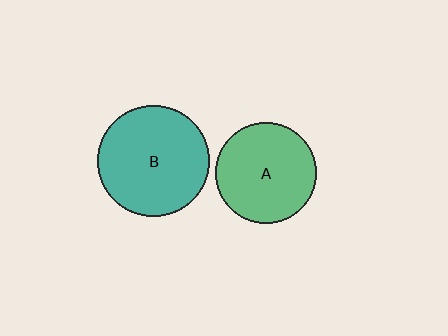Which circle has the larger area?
Circle B (teal).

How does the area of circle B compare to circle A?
Approximately 1.2 times.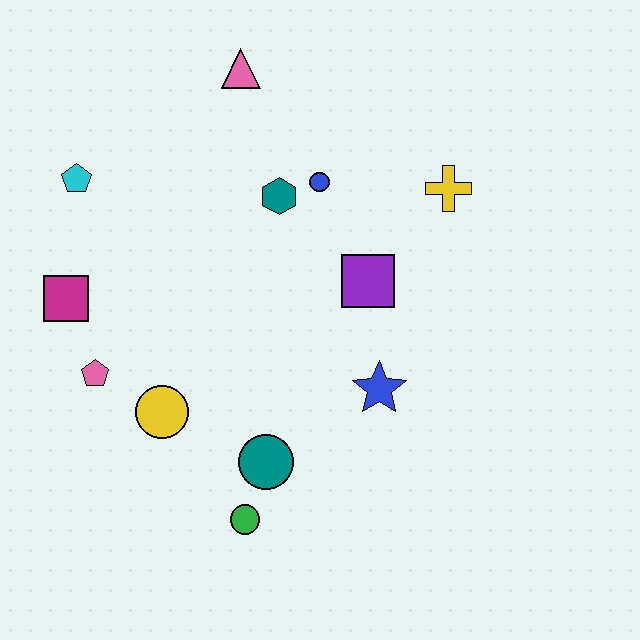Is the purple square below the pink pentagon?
No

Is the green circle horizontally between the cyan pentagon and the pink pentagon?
No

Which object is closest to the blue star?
The purple square is closest to the blue star.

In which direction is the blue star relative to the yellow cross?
The blue star is below the yellow cross.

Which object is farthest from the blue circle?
The green circle is farthest from the blue circle.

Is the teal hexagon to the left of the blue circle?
Yes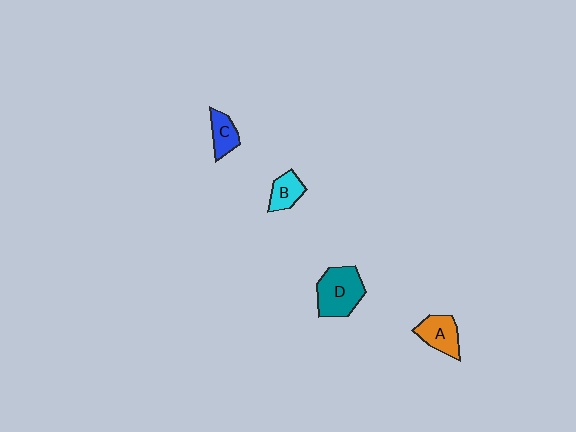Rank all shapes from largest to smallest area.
From largest to smallest: D (teal), A (orange), C (blue), B (cyan).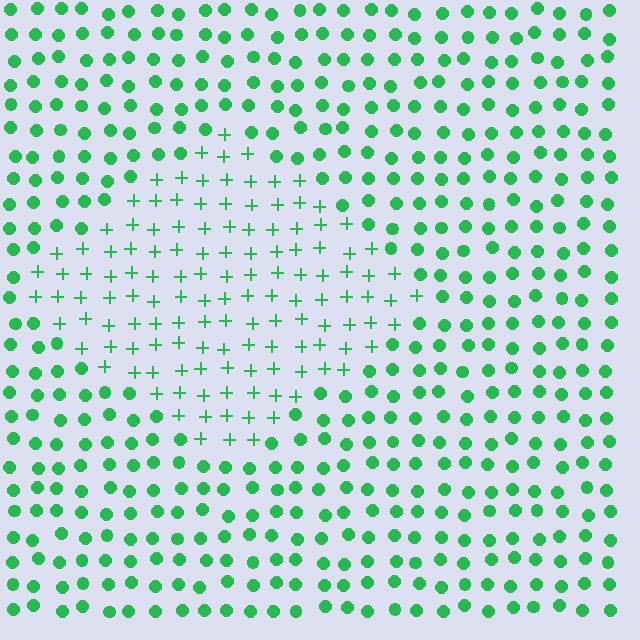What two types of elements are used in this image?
The image uses plus signs inside the diamond region and circles outside it.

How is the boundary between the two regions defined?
The boundary is defined by a change in element shape: plus signs inside vs. circles outside. All elements share the same color and spacing.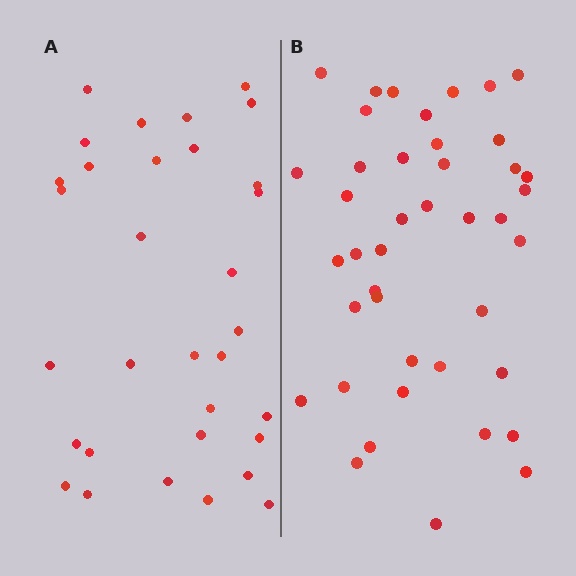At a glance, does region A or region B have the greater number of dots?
Region B (the right region) has more dots.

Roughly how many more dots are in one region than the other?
Region B has roughly 10 or so more dots than region A.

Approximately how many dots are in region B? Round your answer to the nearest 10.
About 40 dots. (The exact count is 42, which rounds to 40.)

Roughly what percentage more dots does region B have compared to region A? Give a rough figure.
About 30% more.